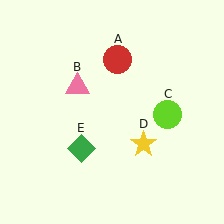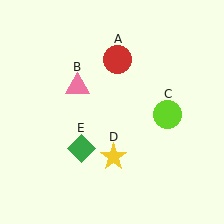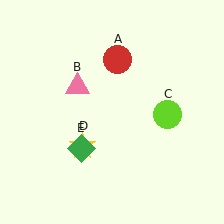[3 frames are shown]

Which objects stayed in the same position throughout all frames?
Red circle (object A) and pink triangle (object B) and lime circle (object C) and green diamond (object E) remained stationary.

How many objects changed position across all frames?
1 object changed position: yellow star (object D).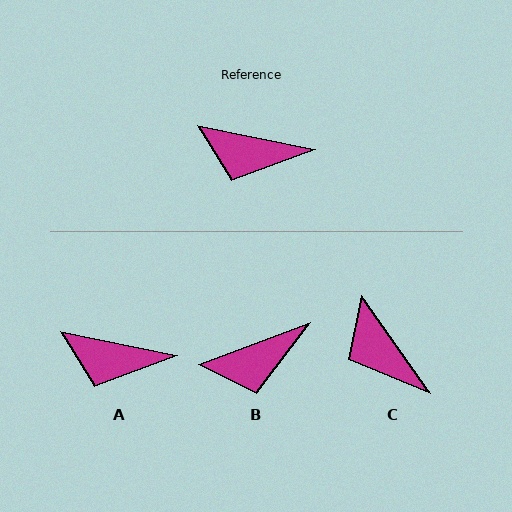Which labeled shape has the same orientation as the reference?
A.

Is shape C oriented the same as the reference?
No, it is off by about 43 degrees.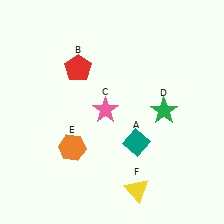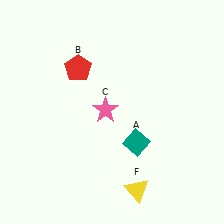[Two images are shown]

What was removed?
The orange hexagon (E), the green star (D) were removed in Image 2.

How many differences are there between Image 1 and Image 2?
There are 2 differences between the two images.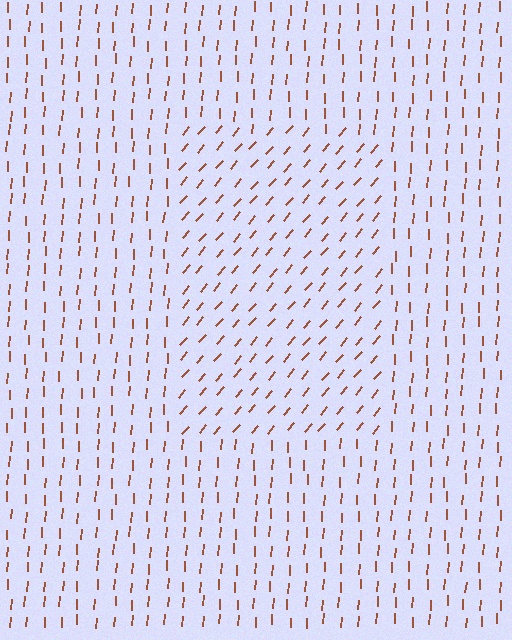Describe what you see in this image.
The image is filled with small brown line segments. A rectangle region in the image has lines oriented differently from the surrounding lines, creating a visible texture boundary.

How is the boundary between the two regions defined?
The boundary is defined purely by a change in line orientation (approximately 38 degrees difference). All lines are the same color and thickness.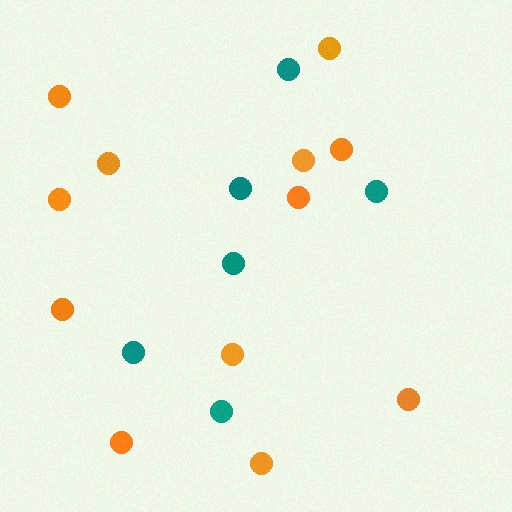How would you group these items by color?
There are 2 groups: one group of orange circles (12) and one group of teal circles (6).